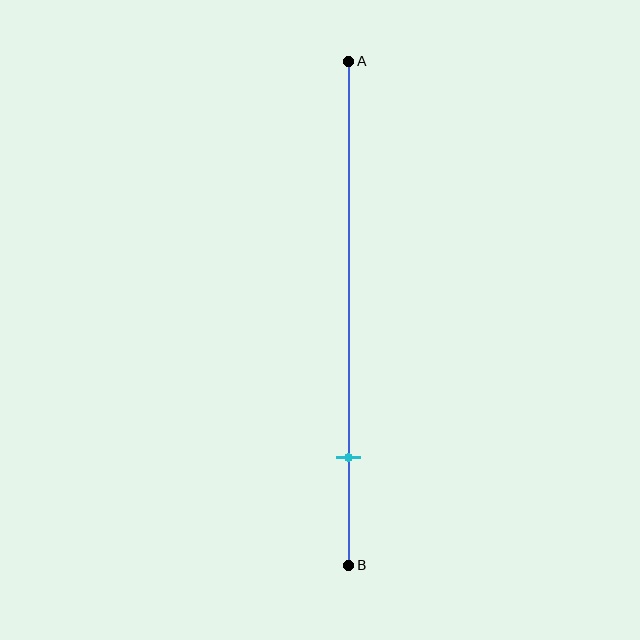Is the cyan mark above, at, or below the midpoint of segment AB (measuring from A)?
The cyan mark is below the midpoint of segment AB.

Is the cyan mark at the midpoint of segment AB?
No, the mark is at about 80% from A, not at the 50% midpoint.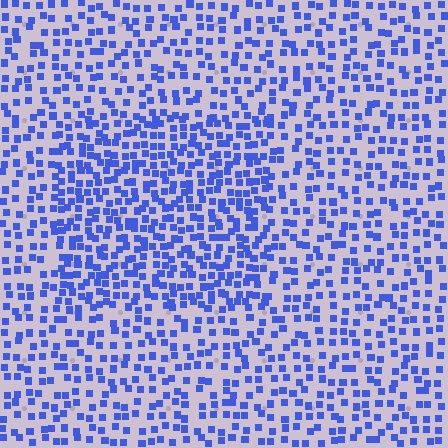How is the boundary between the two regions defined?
The boundary is defined by a change in element density (approximately 1.7x ratio). All elements are the same color, size, and shape.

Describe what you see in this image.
The image contains small blue elements arranged at two different densities. A rectangle-shaped region is visible where the elements are more densely packed than the surrounding area.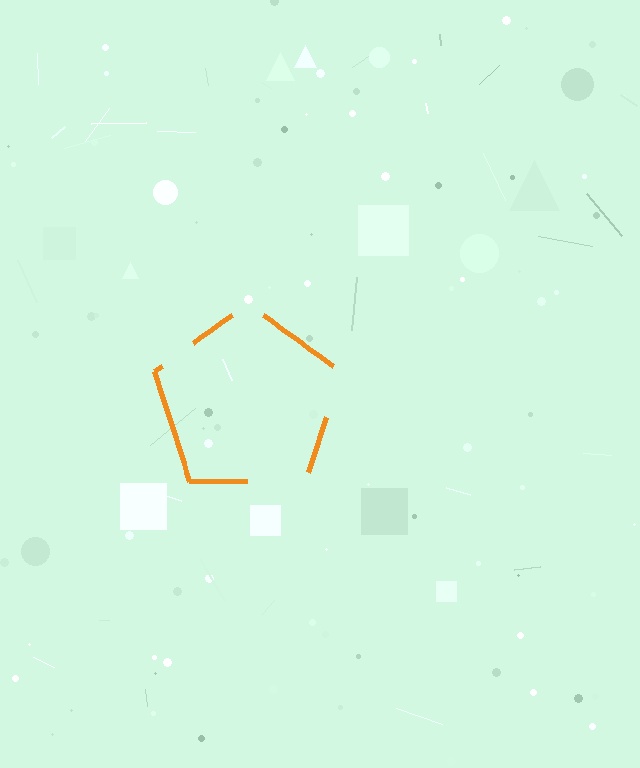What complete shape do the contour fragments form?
The contour fragments form a pentagon.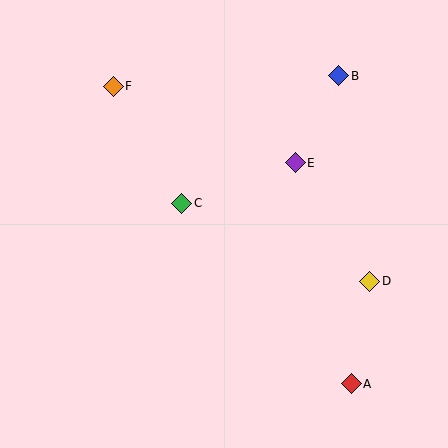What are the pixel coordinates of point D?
Point D is at (370, 281).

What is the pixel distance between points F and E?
The distance between F and E is 197 pixels.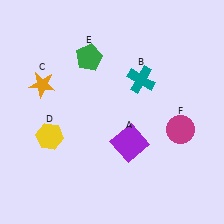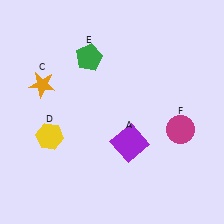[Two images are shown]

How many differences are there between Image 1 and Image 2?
There is 1 difference between the two images.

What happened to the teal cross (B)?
The teal cross (B) was removed in Image 2. It was in the top-right area of Image 1.